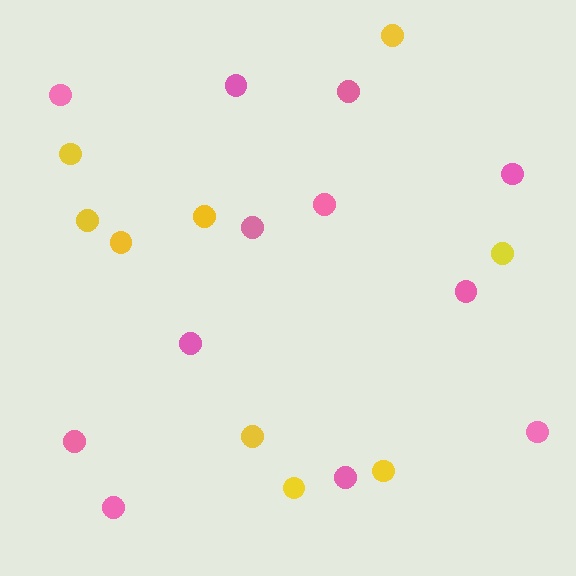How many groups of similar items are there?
There are 2 groups: one group of pink circles (12) and one group of yellow circles (9).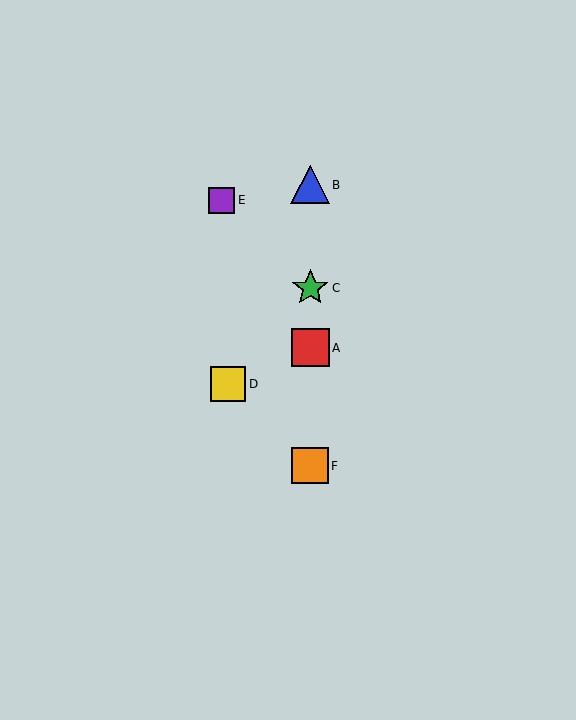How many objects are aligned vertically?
4 objects (A, B, C, F) are aligned vertically.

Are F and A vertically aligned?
Yes, both are at x≈310.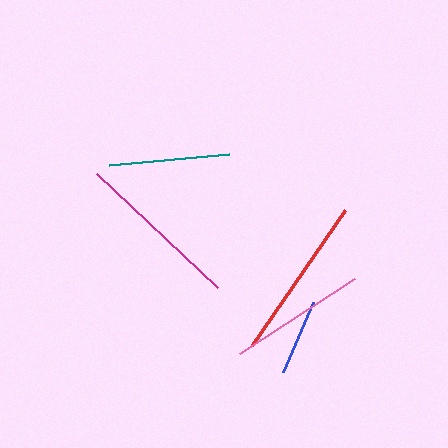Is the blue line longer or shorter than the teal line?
The teal line is longer than the blue line.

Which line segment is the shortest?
The blue line is the shortest at approximately 76 pixels.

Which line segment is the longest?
The magenta line is the longest at approximately 166 pixels.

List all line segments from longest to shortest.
From longest to shortest: magenta, red, pink, teal, blue.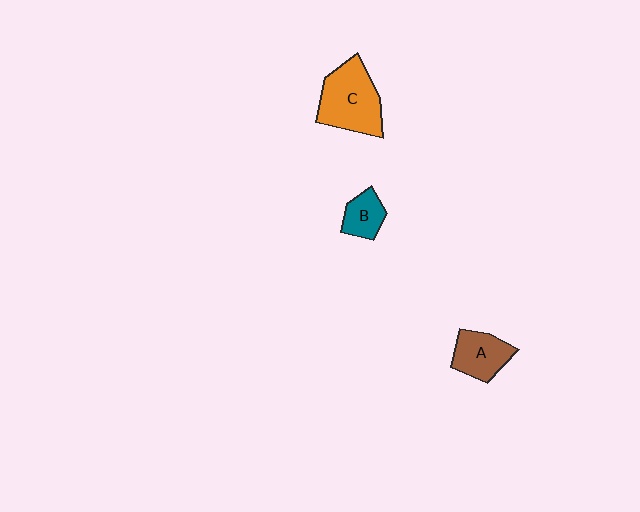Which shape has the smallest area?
Shape B (teal).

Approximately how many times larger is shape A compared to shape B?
Approximately 1.5 times.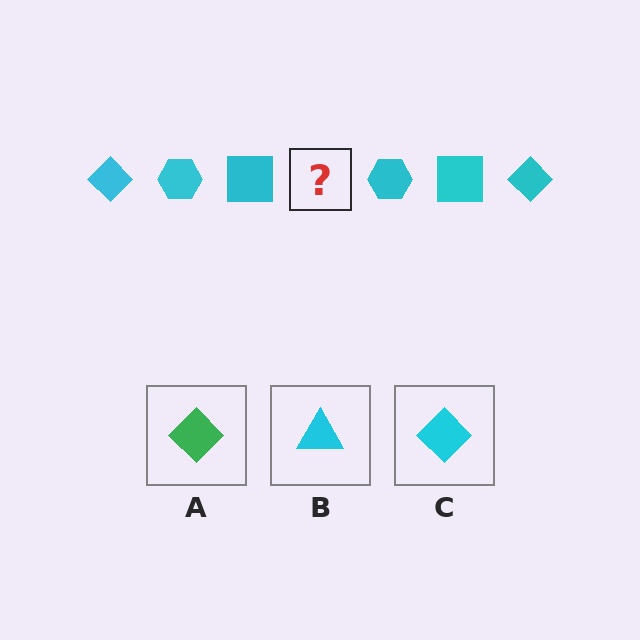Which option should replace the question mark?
Option C.